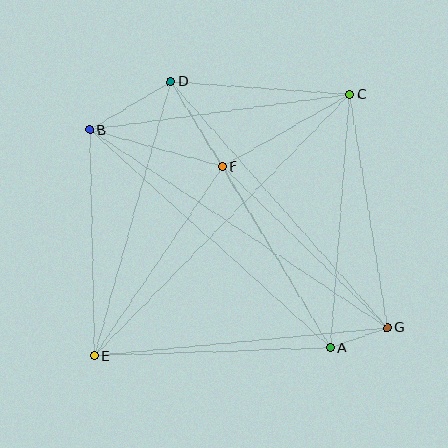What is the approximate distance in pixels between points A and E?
The distance between A and E is approximately 236 pixels.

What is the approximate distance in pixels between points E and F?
The distance between E and F is approximately 229 pixels.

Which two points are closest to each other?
Points A and G are closest to each other.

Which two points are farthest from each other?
Points C and E are farthest from each other.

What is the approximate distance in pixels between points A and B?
The distance between A and B is approximately 325 pixels.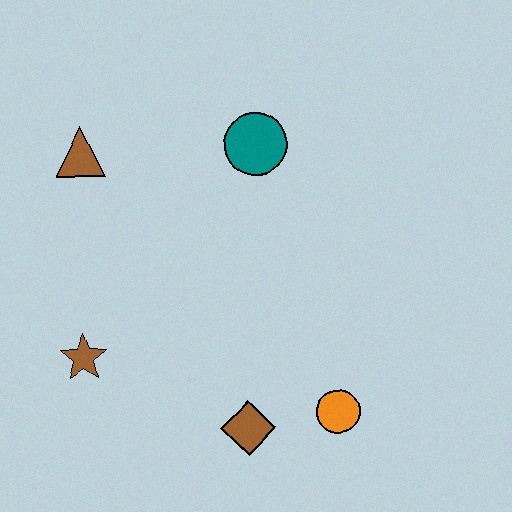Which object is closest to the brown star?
The brown diamond is closest to the brown star.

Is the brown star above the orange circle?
Yes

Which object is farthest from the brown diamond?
The brown triangle is farthest from the brown diamond.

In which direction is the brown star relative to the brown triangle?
The brown star is below the brown triangle.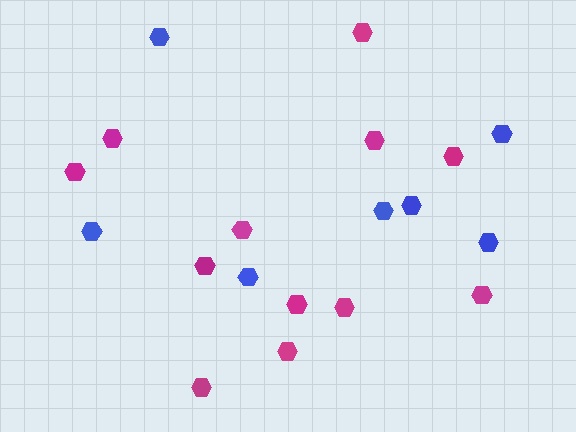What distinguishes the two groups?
There are 2 groups: one group of blue hexagons (7) and one group of magenta hexagons (12).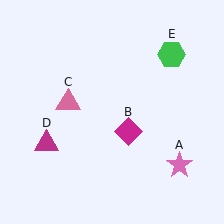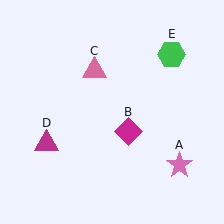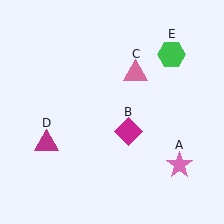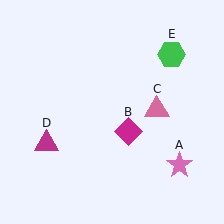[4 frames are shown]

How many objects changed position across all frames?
1 object changed position: pink triangle (object C).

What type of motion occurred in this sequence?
The pink triangle (object C) rotated clockwise around the center of the scene.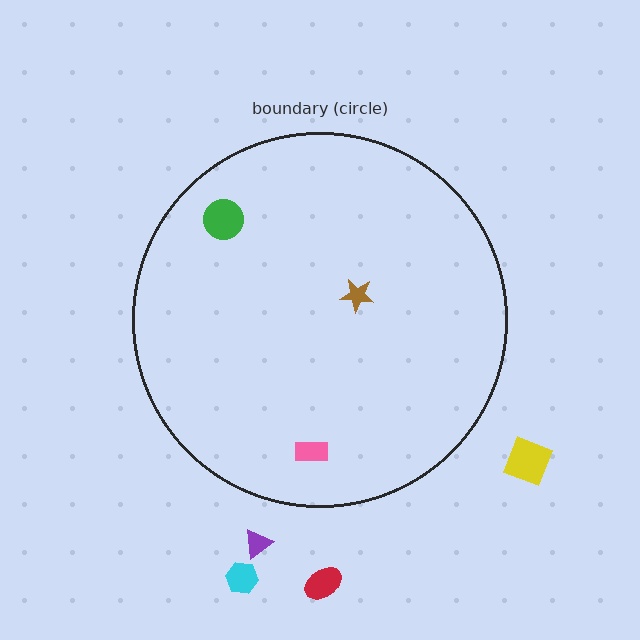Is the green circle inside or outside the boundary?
Inside.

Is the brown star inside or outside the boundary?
Inside.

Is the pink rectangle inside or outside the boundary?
Inside.